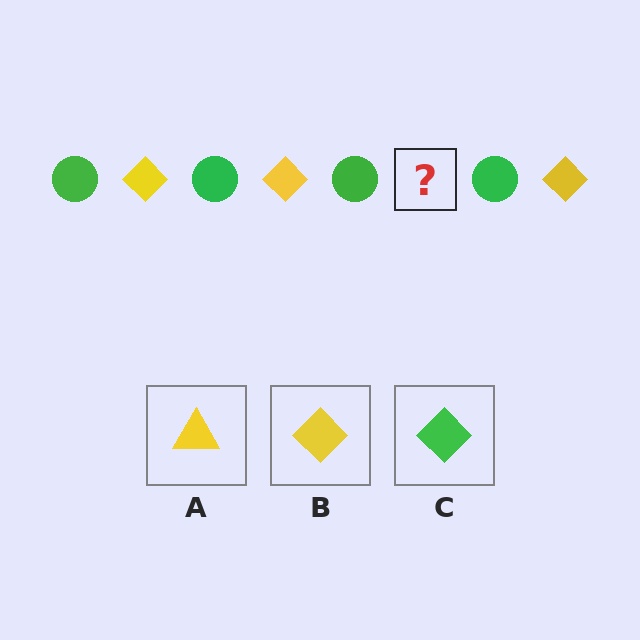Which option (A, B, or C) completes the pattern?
B.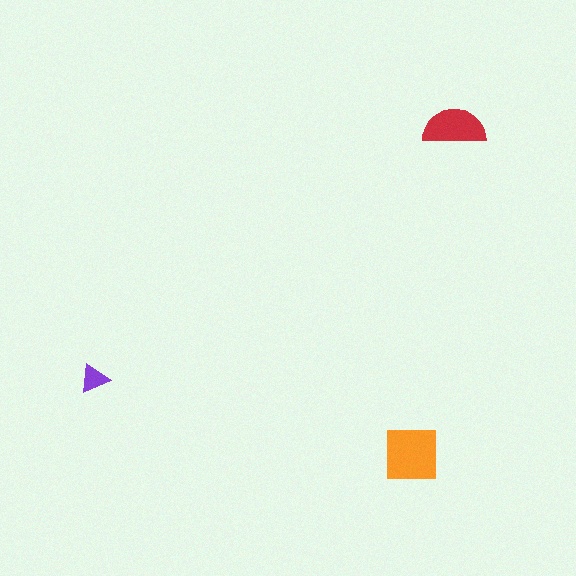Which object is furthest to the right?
The red semicircle is rightmost.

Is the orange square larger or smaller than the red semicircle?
Larger.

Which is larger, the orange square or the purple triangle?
The orange square.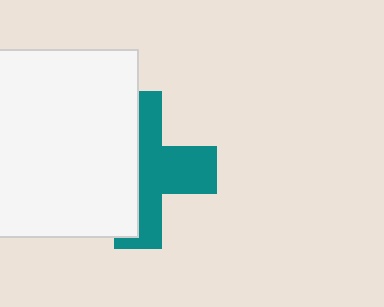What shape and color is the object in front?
The object in front is a white square.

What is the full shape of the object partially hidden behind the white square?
The partially hidden object is a teal cross.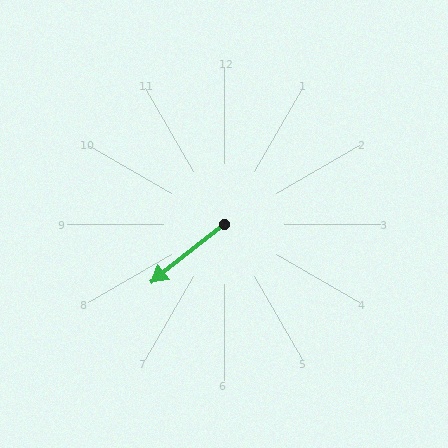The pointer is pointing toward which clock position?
Roughly 8 o'clock.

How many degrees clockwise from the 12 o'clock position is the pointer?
Approximately 232 degrees.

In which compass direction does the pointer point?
Southwest.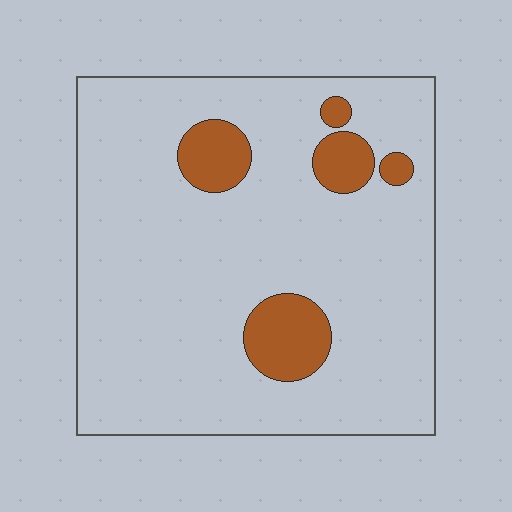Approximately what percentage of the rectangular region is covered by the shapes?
Approximately 10%.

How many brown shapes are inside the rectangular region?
5.